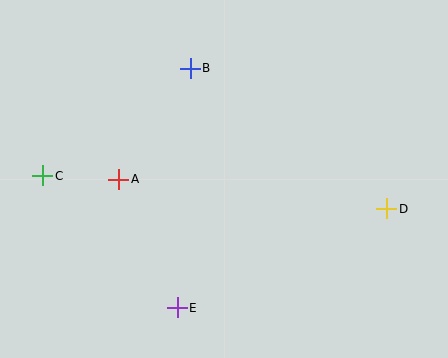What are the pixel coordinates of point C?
Point C is at (43, 176).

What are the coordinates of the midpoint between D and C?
The midpoint between D and C is at (215, 192).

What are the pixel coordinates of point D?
Point D is at (387, 209).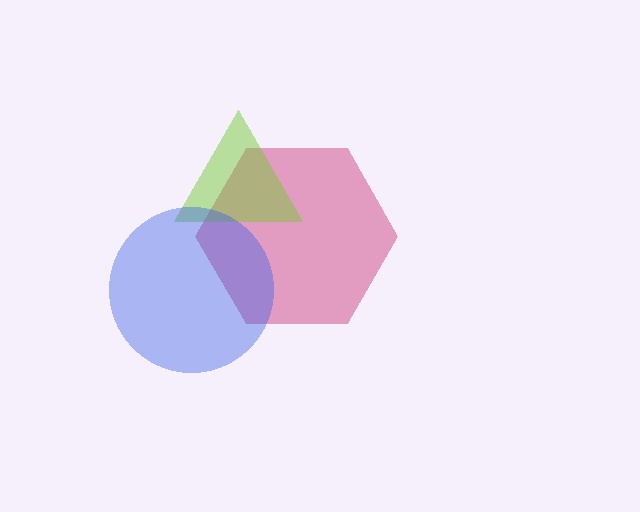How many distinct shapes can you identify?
There are 3 distinct shapes: a pink hexagon, a lime triangle, a blue circle.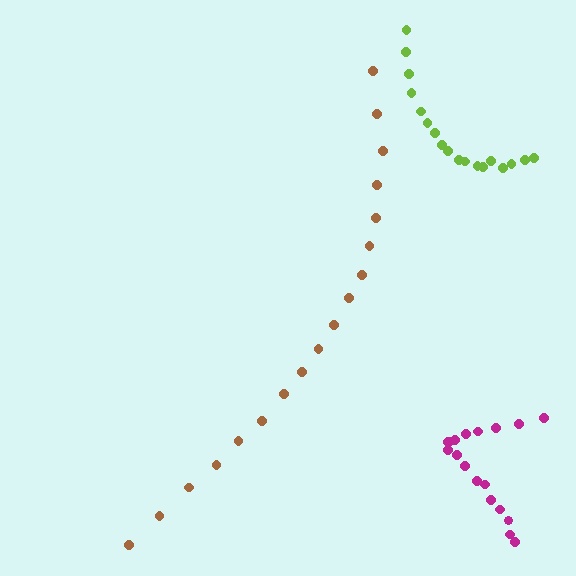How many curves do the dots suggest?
There are 3 distinct paths.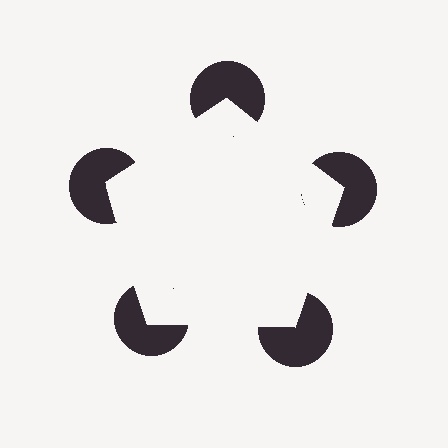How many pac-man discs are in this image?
There are 5 — one at each vertex of the illusory pentagon.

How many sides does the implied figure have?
5 sides.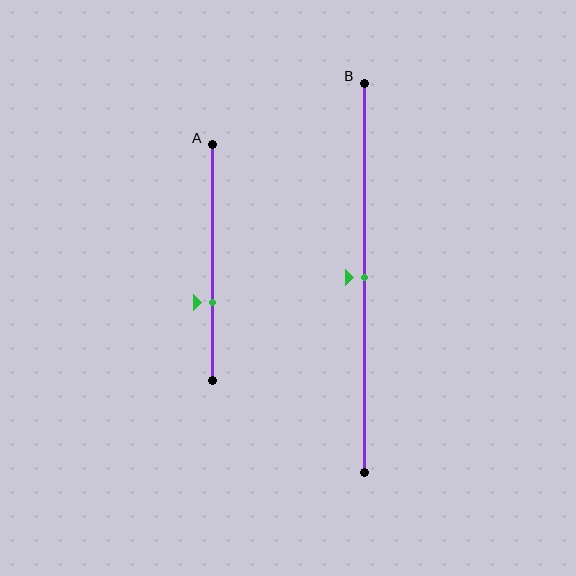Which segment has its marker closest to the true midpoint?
Segment B has its marker closest to the true midpoint.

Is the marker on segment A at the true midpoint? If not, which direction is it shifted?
No, the marker on segment A is shifted downward by about 17% of the segment length.